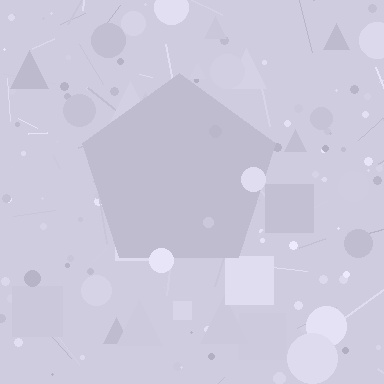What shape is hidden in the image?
A pentagon is hidden in the image.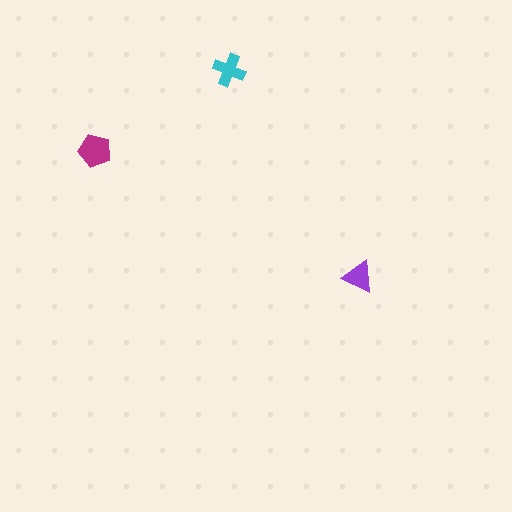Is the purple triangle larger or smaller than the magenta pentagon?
Smaller.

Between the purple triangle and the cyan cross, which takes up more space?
The cyan cross.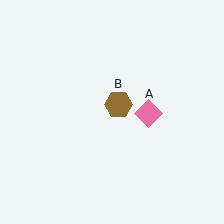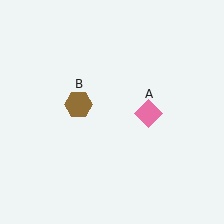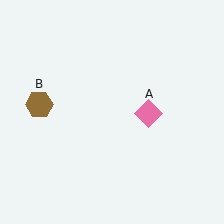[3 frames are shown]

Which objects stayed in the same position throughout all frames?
Pink diamond (object A) remained stationary.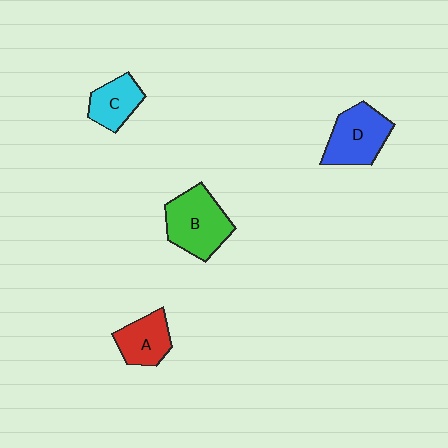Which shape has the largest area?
Shape B (green).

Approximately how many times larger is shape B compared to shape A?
Approximately 1.5 times.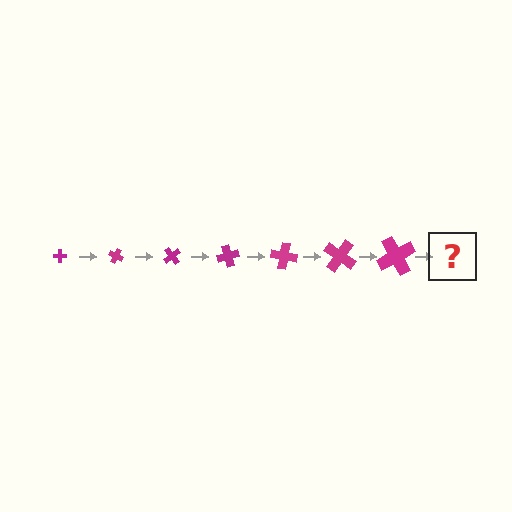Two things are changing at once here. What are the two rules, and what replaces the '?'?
The two rules are that the cross grows larger each step and it rotates 25 degrees each step. The '?' should be a cross, larger than the previous one and rotated 175 degrees from the start.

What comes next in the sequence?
The next element should be a cross, larger than the previous one and rotated 175 degrees from the start.